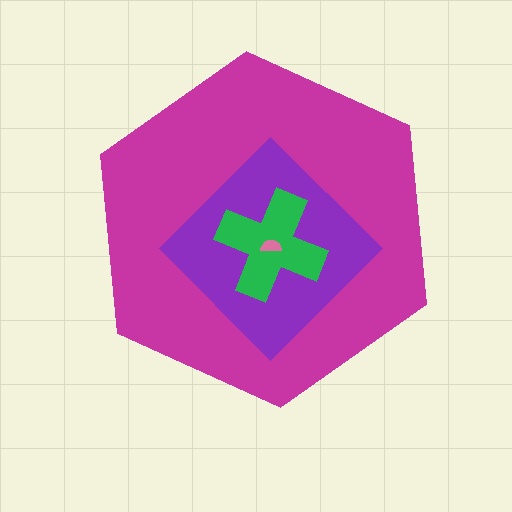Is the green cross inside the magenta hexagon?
Yes.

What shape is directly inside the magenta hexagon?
The purple diamond.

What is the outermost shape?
The magenta hexagon.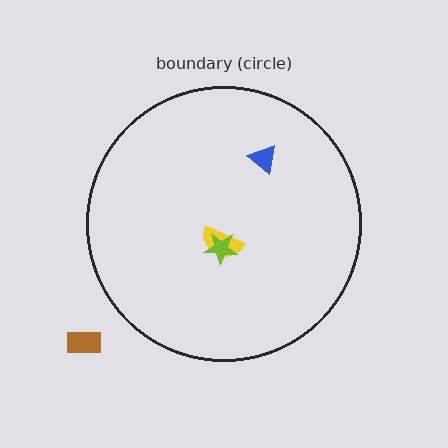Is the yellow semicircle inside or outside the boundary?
Inside.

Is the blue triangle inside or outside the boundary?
Inside.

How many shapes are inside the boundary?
3 inside, 1 outside.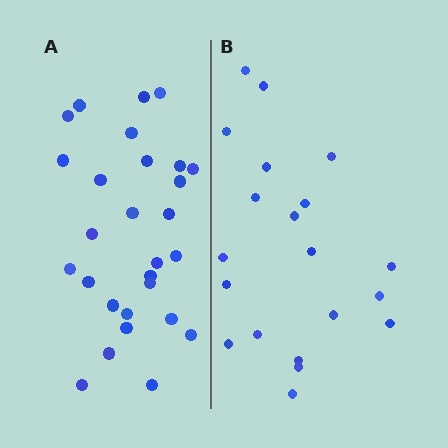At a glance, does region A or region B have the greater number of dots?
Region A (the left region) has more dots.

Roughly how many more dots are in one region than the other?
Region A has roughly 8 or so more dots than region B.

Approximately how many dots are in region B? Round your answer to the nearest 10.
About 20 dots.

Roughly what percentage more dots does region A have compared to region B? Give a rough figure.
About 40% more.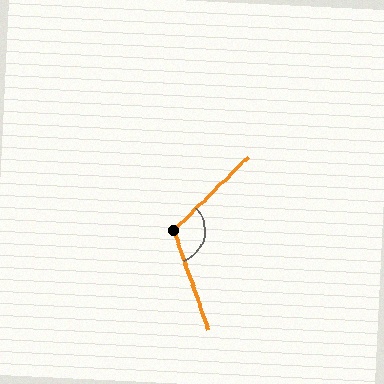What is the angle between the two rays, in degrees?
Approximately 116 degrees.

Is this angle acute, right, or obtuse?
It is obtuse.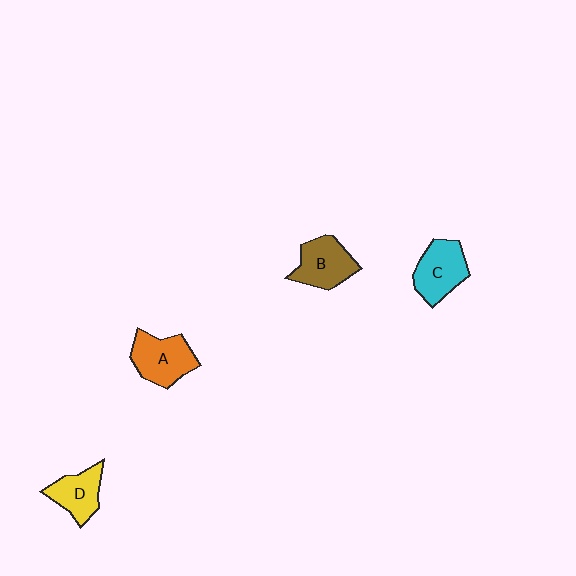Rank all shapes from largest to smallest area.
From largest to smallest: A (orange), C (cyan), B (brown), D (yellow).